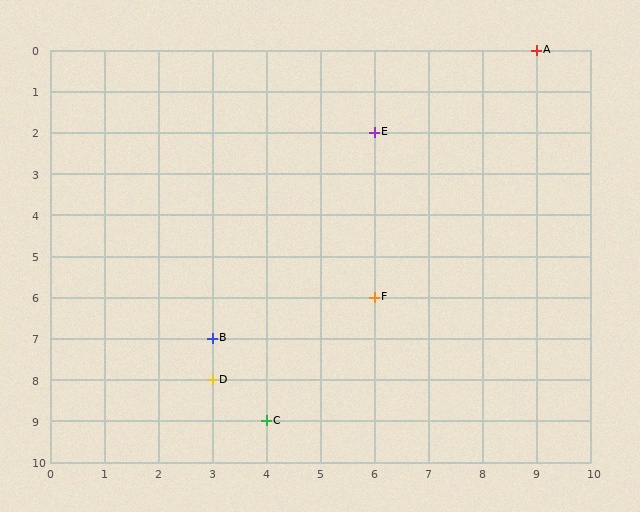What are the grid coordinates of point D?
Point D is at grid coordinates (3, 8).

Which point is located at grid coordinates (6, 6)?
Point F is at (6, 6).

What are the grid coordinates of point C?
Point C is at grid coordinates (4, 9).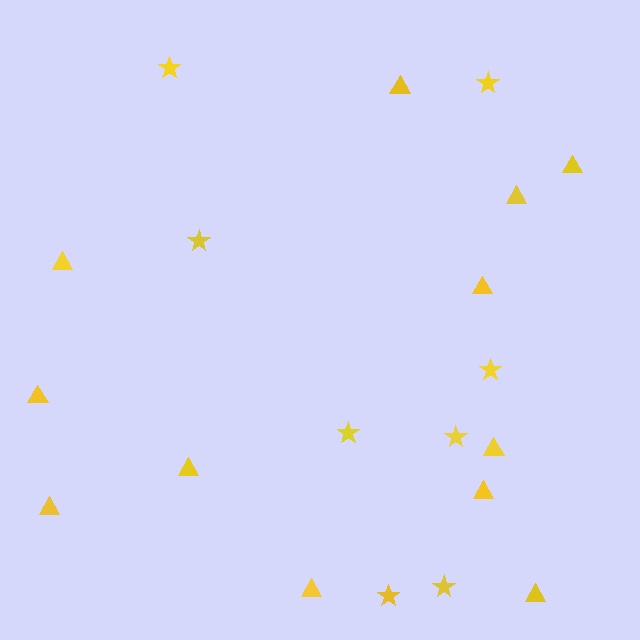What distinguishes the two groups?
There are 2 groups: one group of stars (8) and one group of triangles (12).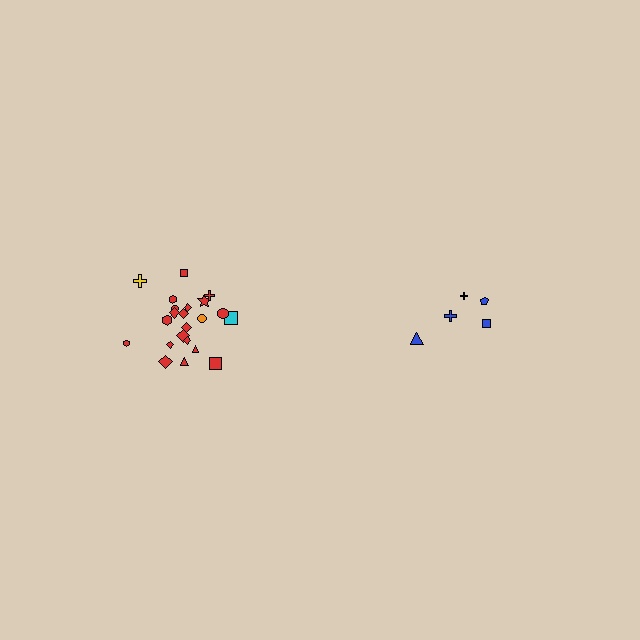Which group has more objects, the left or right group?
The left group.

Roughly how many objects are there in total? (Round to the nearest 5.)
Roughly 25 objects in total.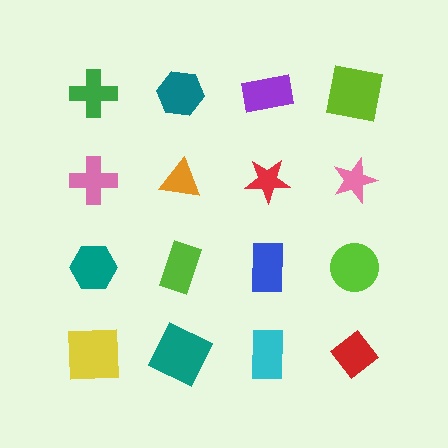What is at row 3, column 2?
A lime rectangle.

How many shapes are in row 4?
4 shapes.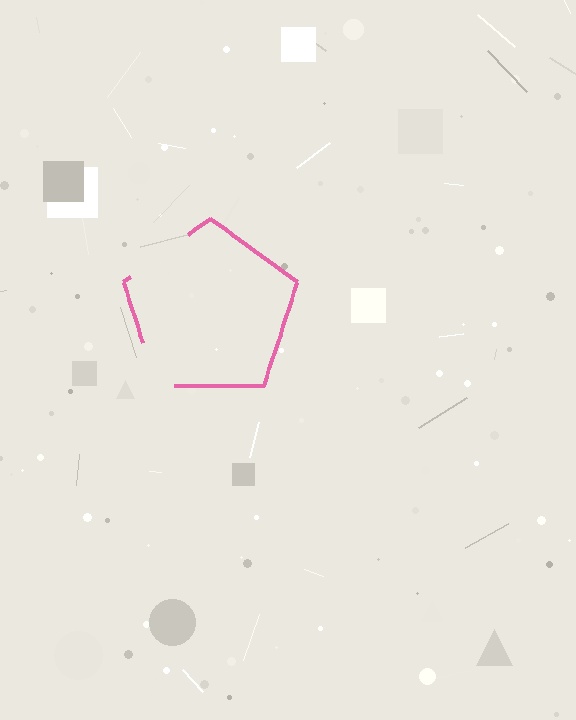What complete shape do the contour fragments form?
The contour fragments form a pentagon.